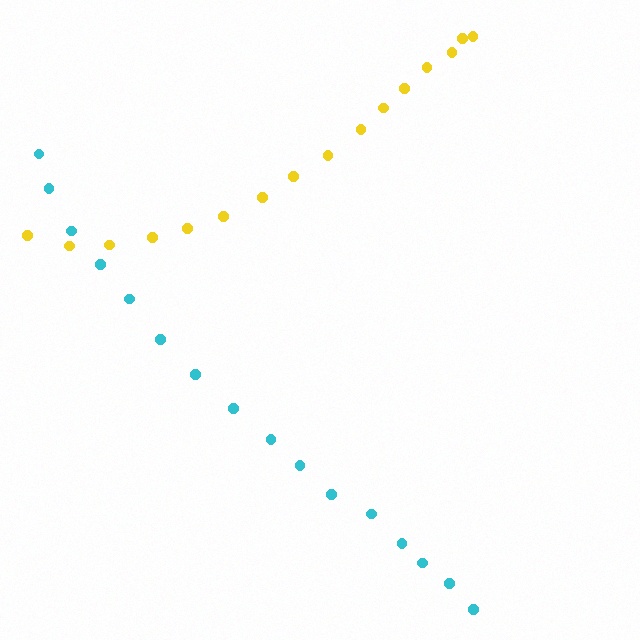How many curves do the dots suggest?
There are 2 distinct paths.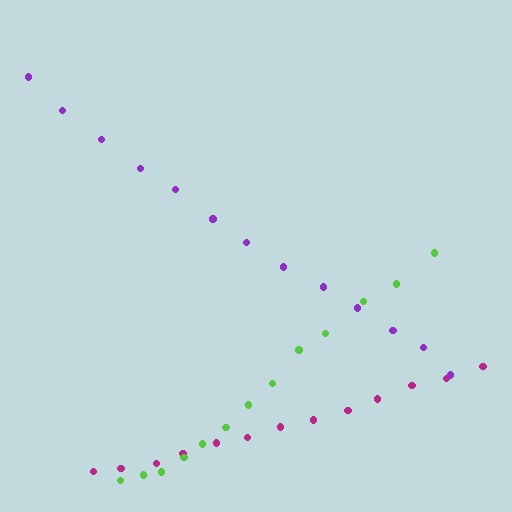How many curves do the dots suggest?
There are 3 distinct paths.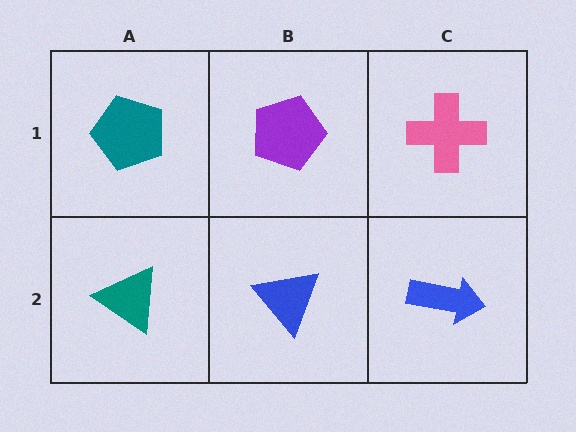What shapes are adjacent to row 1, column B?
A blue triangle (row 2, column B), a teal pentagon (row 1, column A), a pink cross (row 1, column C).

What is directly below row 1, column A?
A teal triangle.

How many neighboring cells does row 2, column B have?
3.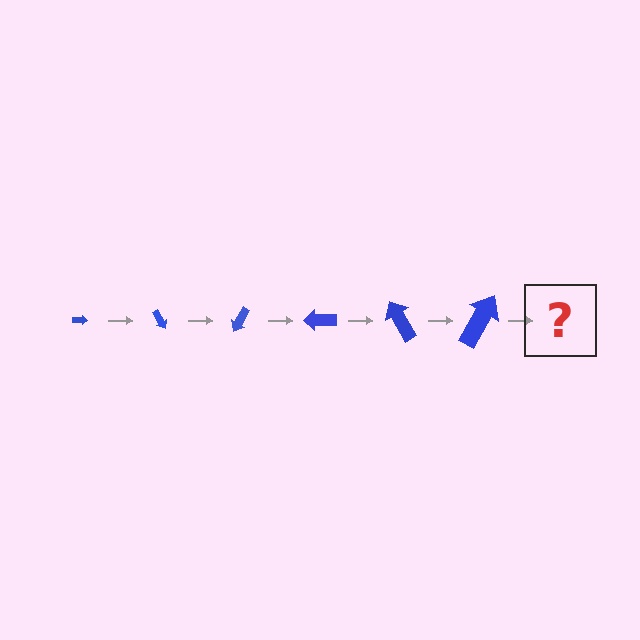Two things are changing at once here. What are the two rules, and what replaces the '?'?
The two rules are that the arrow grows larger each step and it rotates 60 degrees each step. The '?' should be an arrow, larger than the previous one and rotated 360 degrees from the start.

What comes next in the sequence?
The next element should be an arrow, larger than the previous one and rotated 360 degrees from the start.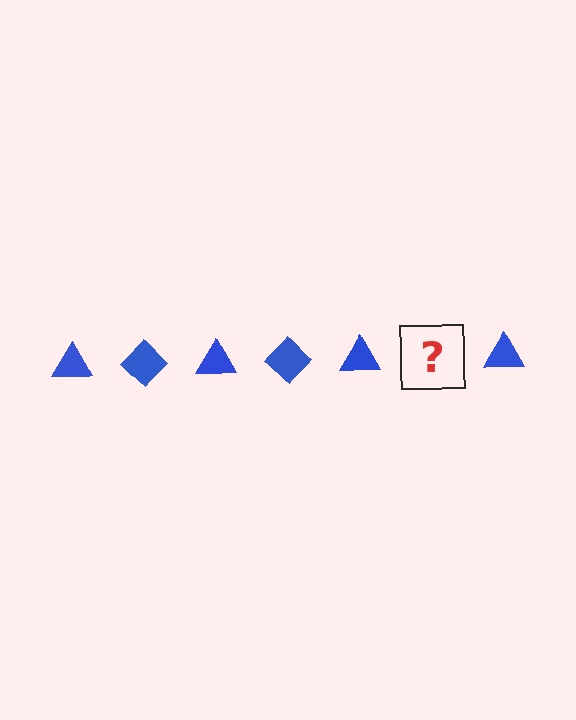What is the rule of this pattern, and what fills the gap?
The rule is that the pattern cycles through triangle, diamond shapes in blue. The gap should be filled with a blue diamond.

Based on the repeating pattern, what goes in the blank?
The blank should be a blue diamond.